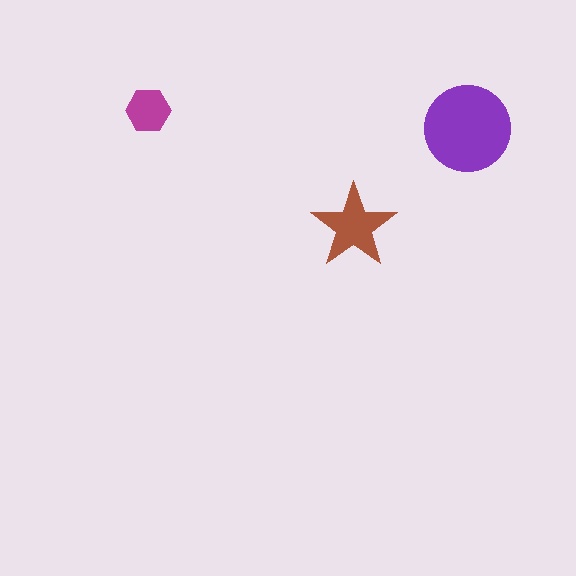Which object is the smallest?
The magenta hexagon.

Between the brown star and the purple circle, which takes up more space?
The purple circle.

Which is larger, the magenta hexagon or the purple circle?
The purple circle.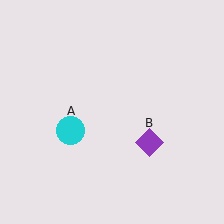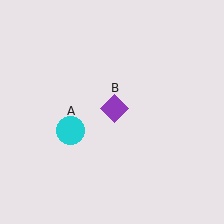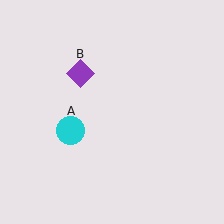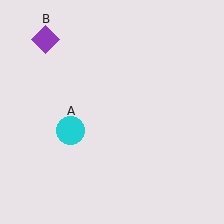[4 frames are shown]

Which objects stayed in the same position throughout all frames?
Cyan circle (object A) remained stationary.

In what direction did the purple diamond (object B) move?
The purple diamond (object B) moved up and to the left.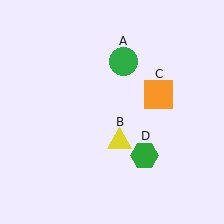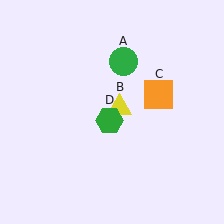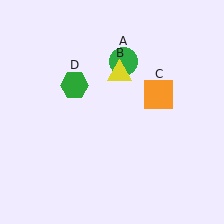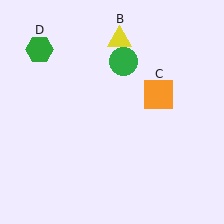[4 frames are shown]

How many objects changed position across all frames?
2 objects changed position: yellow triangle (object B), green hexagon (object D).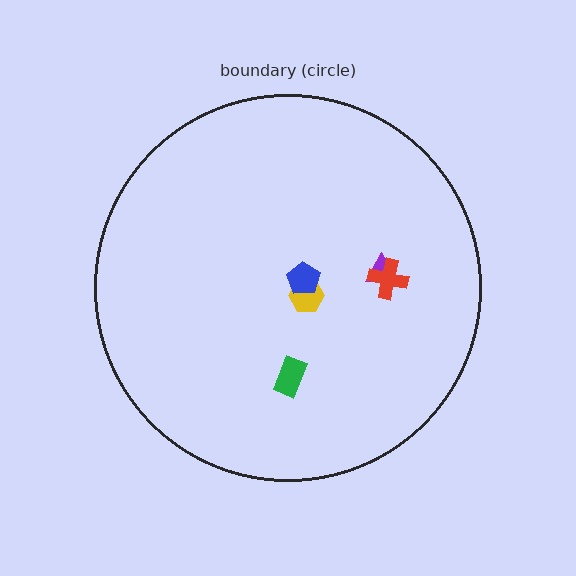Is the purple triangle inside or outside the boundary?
Inside.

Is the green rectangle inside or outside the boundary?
Inside.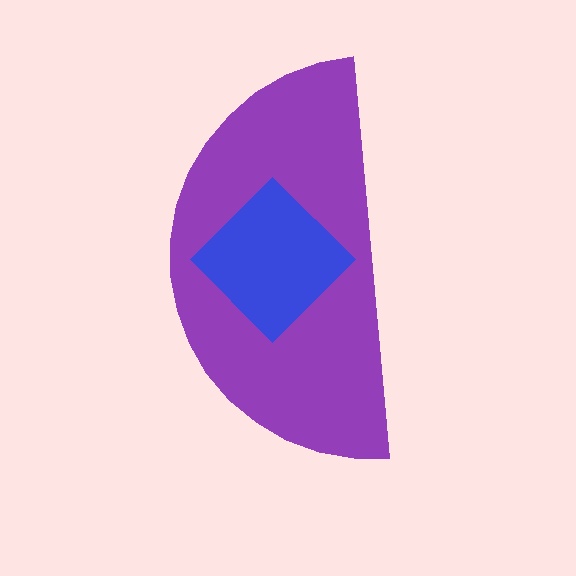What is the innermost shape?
The blue diamond.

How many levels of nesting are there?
2.